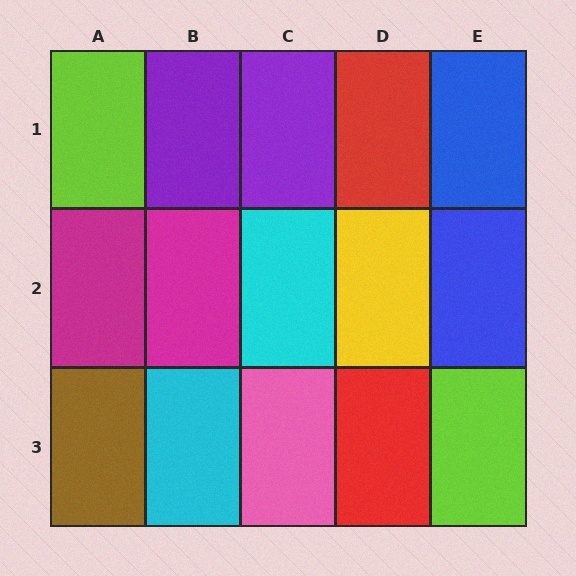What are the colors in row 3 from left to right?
Brown, cyan, pink, red, lime.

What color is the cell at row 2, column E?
Blue.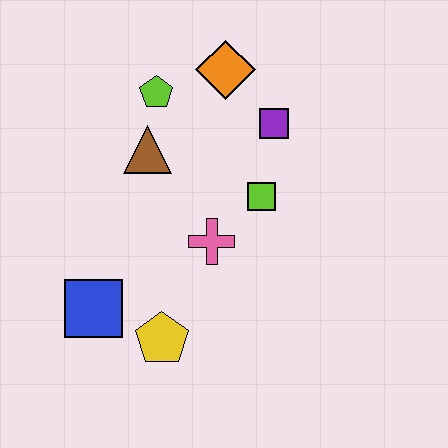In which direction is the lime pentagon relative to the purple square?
The lime pentagon is to the left of the purple square.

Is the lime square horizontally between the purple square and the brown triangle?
Yes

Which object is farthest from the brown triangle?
The yellow pentagon is farthest from the brown triangle.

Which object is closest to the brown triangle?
The lime pentagon is closest to the brown triangle.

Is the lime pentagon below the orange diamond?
Yes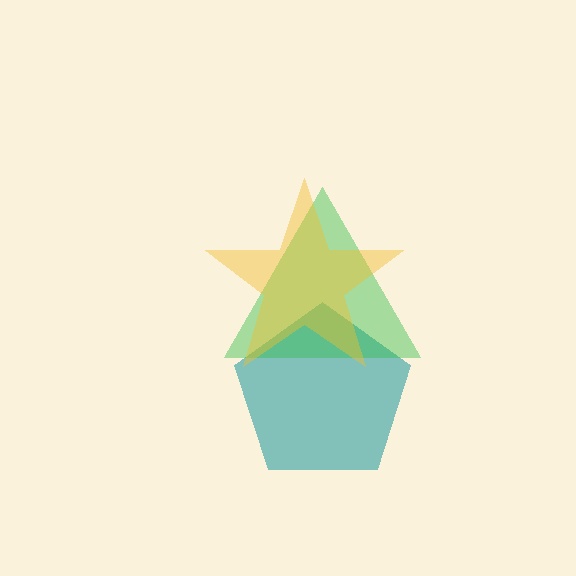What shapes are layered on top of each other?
The layered shapes are: a teal pentagon, a green triangle, a yellow star.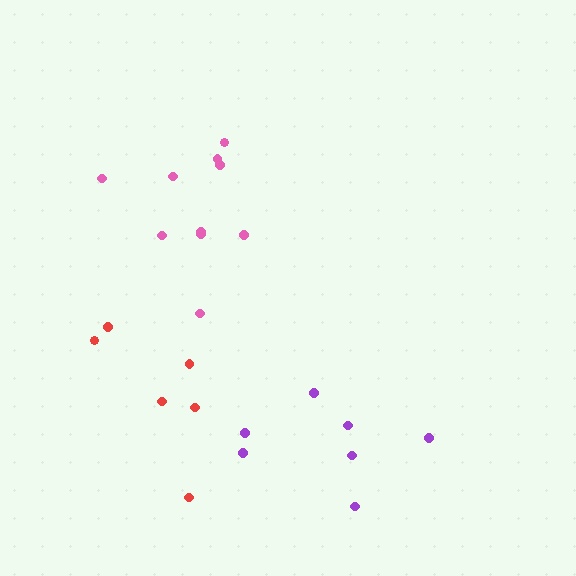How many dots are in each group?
Group 1: 10 dots, Group 2: 6 dots, Group 3: 7 dots (23 total).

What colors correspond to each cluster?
The clusters are colored: pink, red, purple.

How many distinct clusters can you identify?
There are 3 distinct clusters.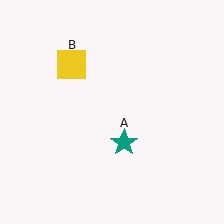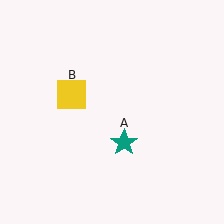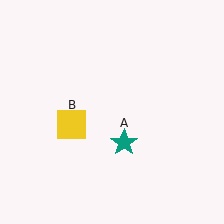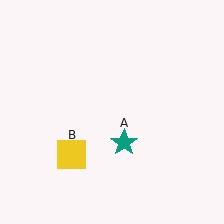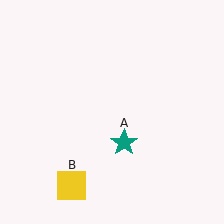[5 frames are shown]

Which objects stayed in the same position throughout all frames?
Teal star (object A) remained stationary.